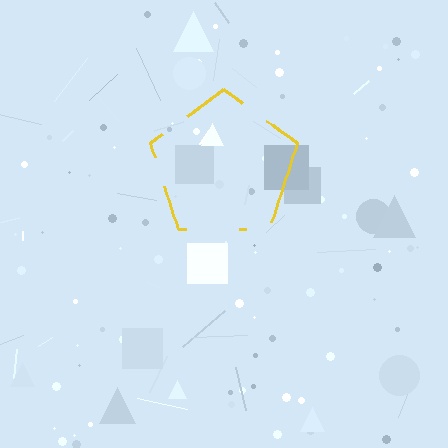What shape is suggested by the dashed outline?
The dashed outline suggests a pentagon.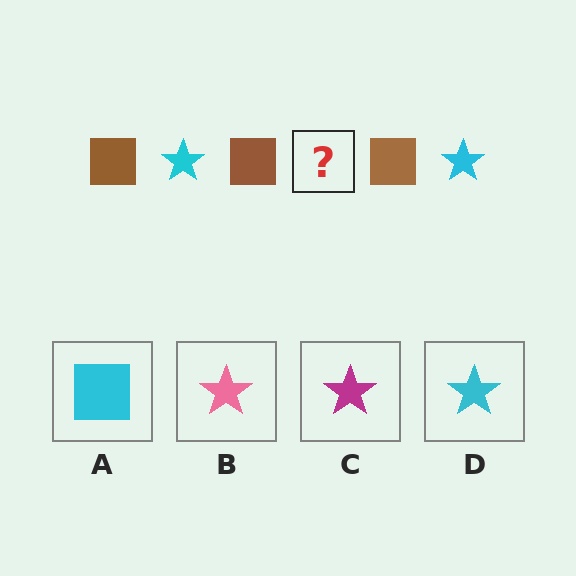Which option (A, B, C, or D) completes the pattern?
D.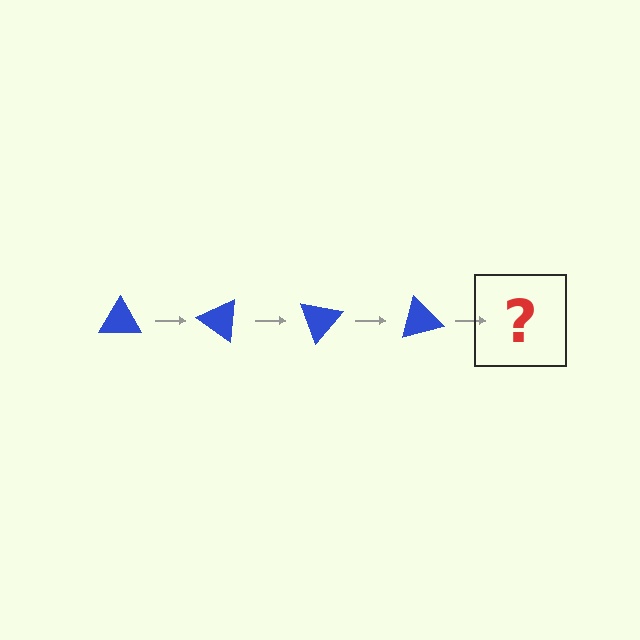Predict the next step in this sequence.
The next step is a blue triangle rotated 140 degrees.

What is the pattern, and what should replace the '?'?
The pattern is that the triangle rotates 35 degrees each step. The '?' should be a blue triangle rotated 140 degrees.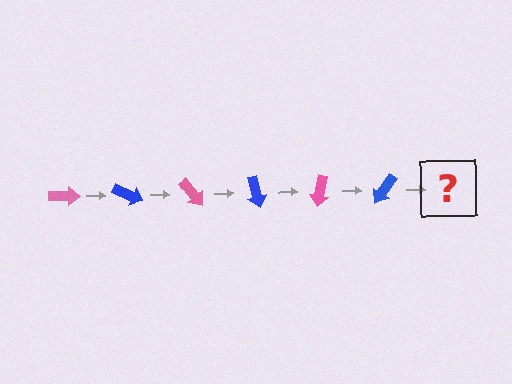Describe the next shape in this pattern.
It should be a pink arrow, rotated 150 degrees from the start.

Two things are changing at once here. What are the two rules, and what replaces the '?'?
The two rules are that it rotates 25 degrees each step and the color cycles through pink and blue. The '?' should be a pink arrow, rotated 150 degrees from the start.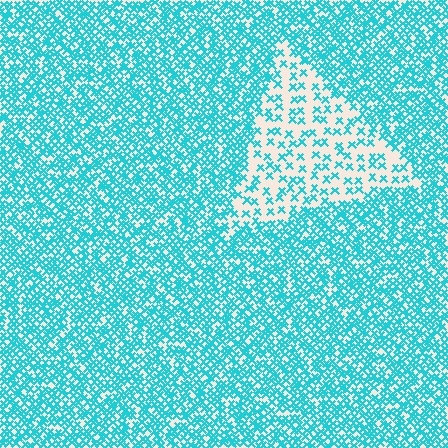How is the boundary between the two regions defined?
The boundary is defined by a change in element density (approximately 2.8x ratio). All elements are the same color, size, and shape.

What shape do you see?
I see a triangle.